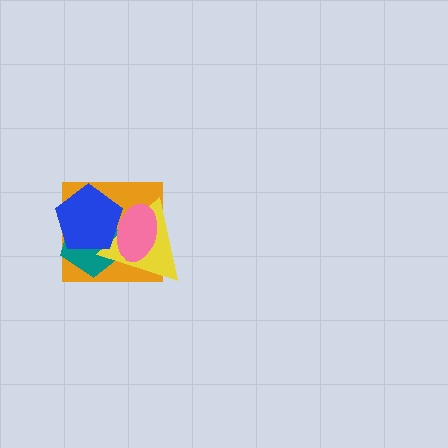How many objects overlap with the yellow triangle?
4 objects overlap with the yellow triangle.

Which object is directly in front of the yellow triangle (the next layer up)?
The pink ellipse is directly in front of the yellow triangle.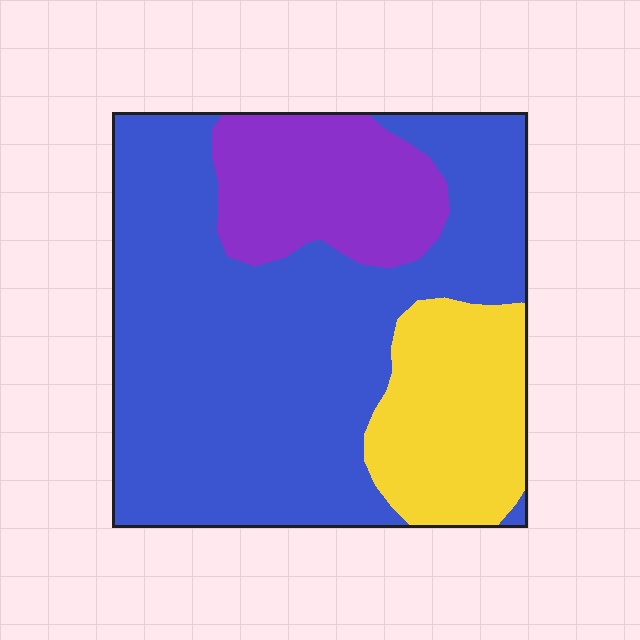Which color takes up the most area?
Blue, at roughly 65%.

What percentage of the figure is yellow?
Yellow covers 18% of the figure.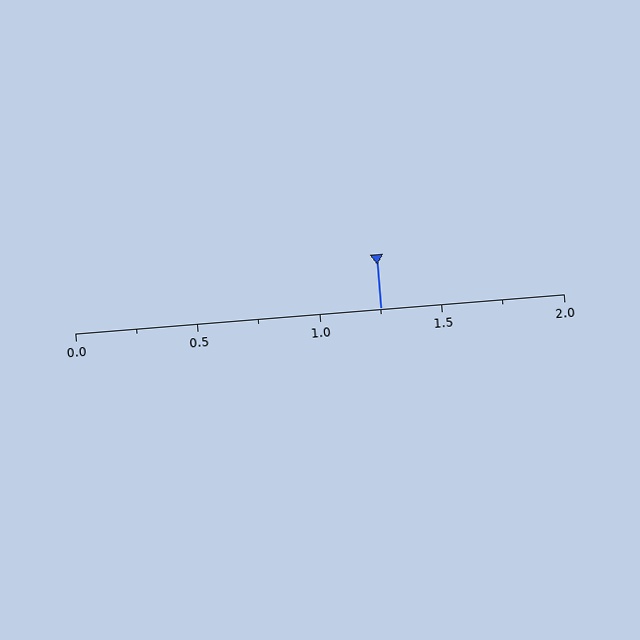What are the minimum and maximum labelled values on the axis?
The axis runs from 0.0 to 2.0.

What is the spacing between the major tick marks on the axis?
The major ticks are spaced 0.5 apart.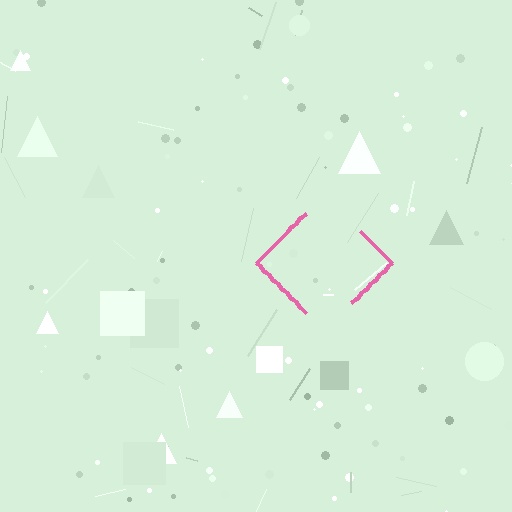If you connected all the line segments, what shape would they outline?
They would outline a diamond.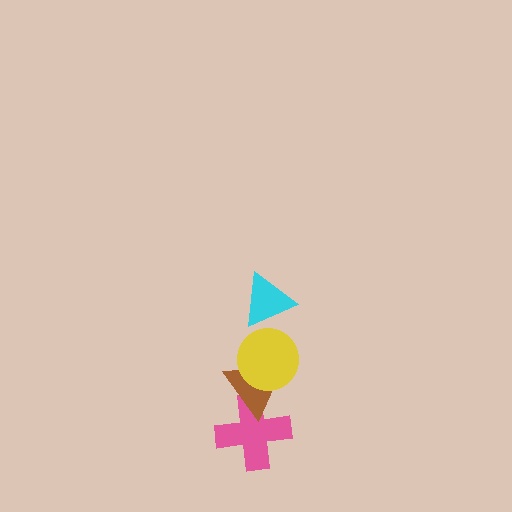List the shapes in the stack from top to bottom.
From top to bottom: the cyan triangle, the yellow circle, the brown triangle, the pink cross.